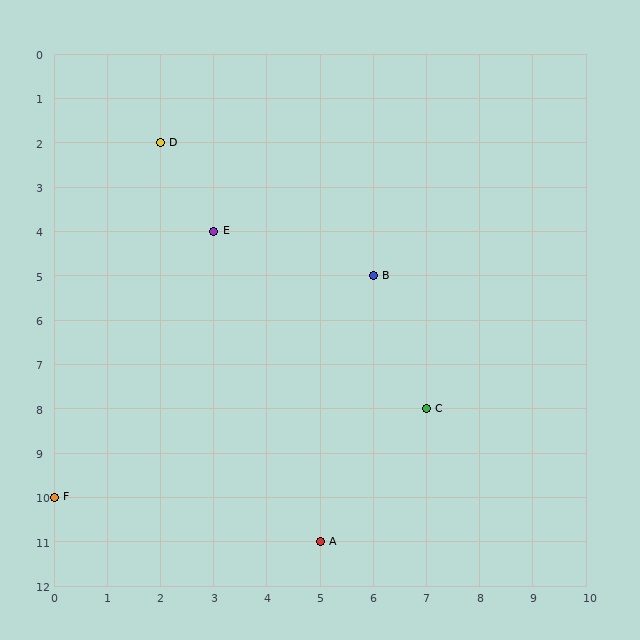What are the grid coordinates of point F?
Point F is at grid coordinates (0, 10).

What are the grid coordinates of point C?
Point C is at grid coordinates (7, 8).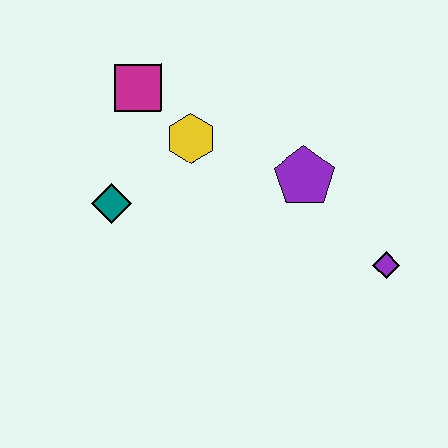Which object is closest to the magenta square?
The yellow hexagon is closest to the magenta square.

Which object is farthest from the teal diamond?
The purple diamond is farthest from the teal diamond.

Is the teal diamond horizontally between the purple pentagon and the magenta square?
No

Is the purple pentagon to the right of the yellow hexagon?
Yes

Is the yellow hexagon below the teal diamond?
No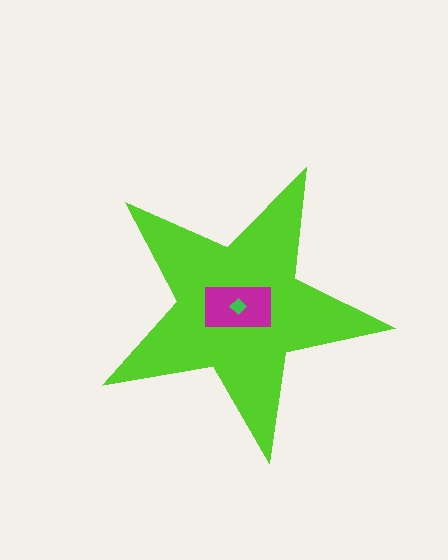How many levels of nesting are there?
3.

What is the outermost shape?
The lime star.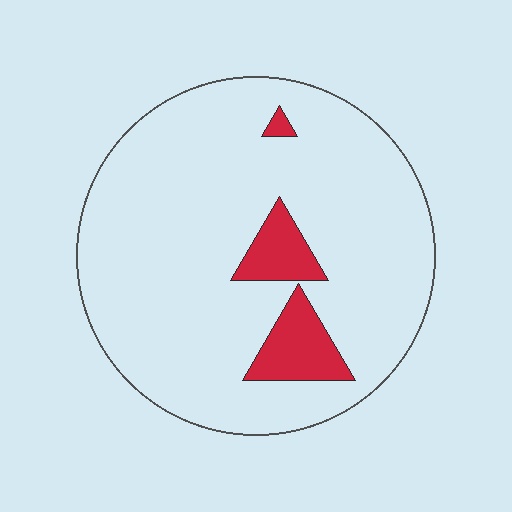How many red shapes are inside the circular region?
3.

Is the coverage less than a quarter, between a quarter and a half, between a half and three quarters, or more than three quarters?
Less than a quarter.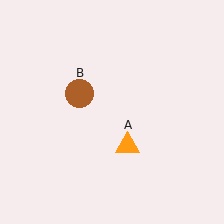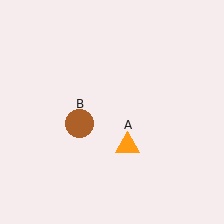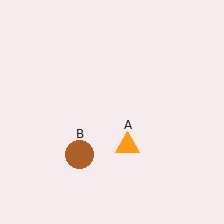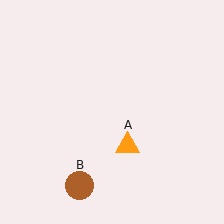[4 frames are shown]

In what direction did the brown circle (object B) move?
The brown circle (object B) moved down.